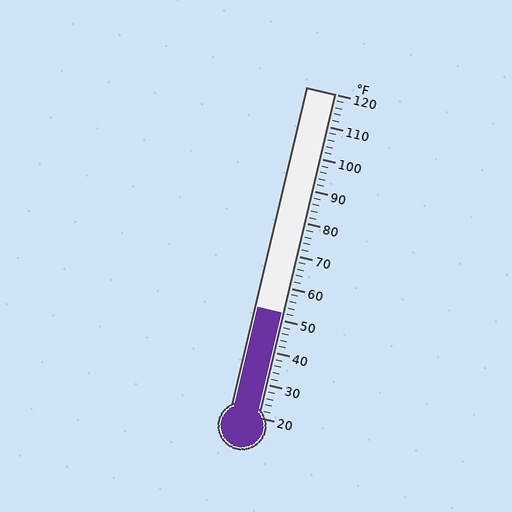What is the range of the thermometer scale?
The thermometer scale ranges from 20°F to 120°F.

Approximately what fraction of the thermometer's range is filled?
The thermometer is filled to approximately 30% of its range.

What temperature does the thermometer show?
The thermometer shows approximately 52°F.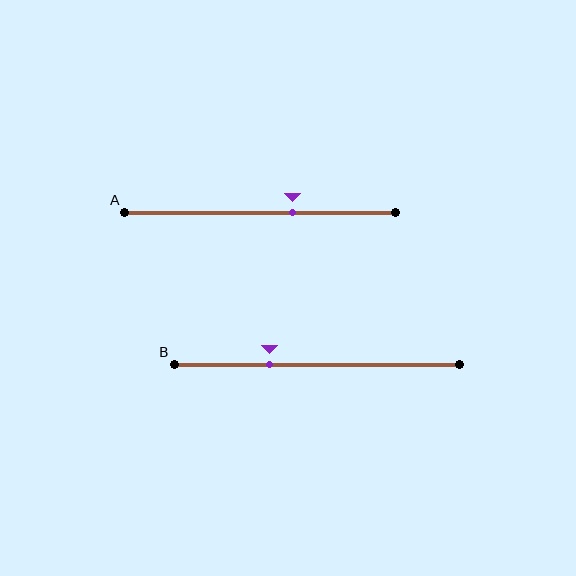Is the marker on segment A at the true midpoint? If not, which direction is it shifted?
No, the marker on segment A is shifted to the right by about 12% of the segment length.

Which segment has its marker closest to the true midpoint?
Segment A has its marker closest to the true midpoint.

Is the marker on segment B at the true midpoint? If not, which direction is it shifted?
No, the marker on segment B is shifted to the left by about 17% of the segment length.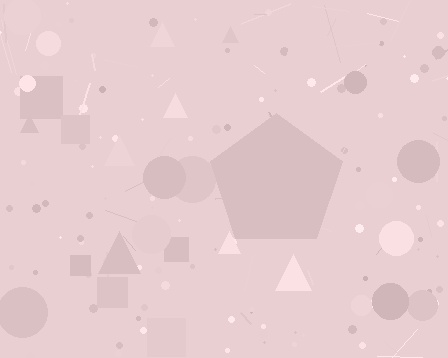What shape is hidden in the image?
A pentagon is hidden in the image.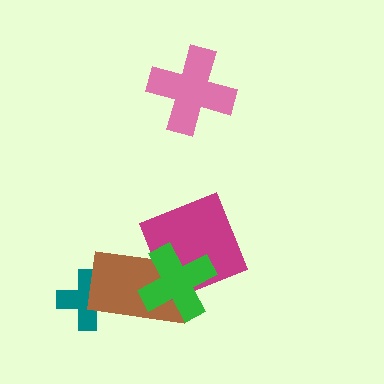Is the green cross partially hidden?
No, no other shape covers it.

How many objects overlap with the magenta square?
2 objects overlap with the magenta square.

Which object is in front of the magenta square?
The green cross is in front of the magenta square.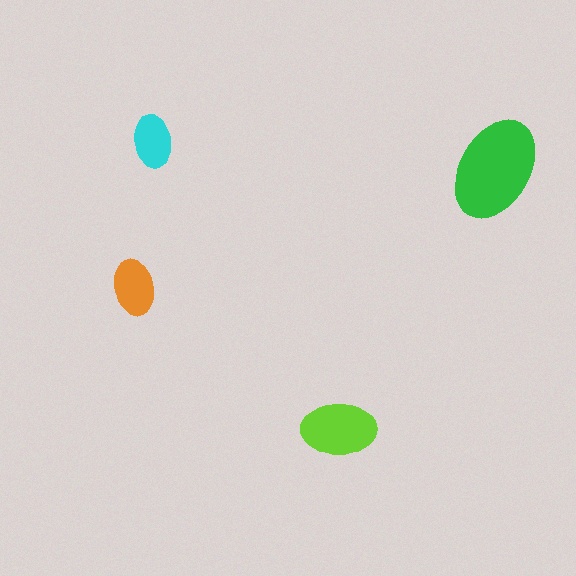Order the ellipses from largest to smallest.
the green one, the lime one, the orange one, the cyan one.